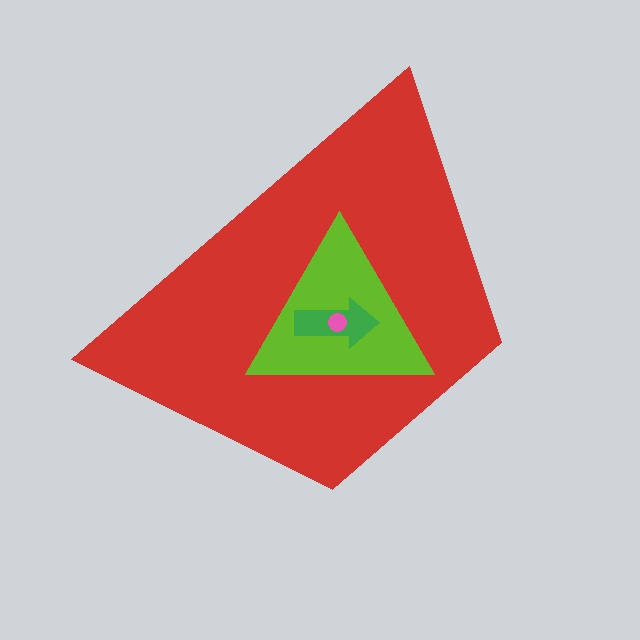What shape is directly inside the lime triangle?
The green arrow.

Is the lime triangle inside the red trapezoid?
Yes.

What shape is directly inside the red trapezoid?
The lime triangle.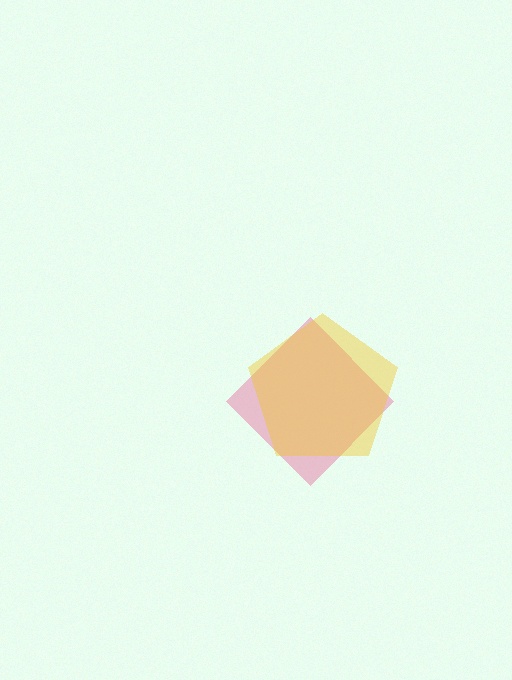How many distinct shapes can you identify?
There are 2 distinct shapes: a pink diamond, a yellow pentagon.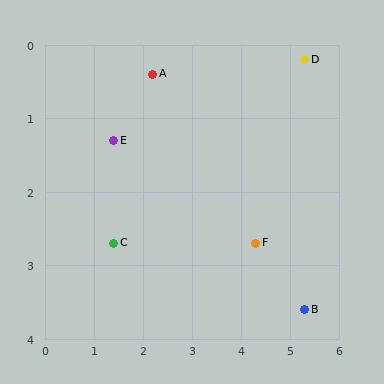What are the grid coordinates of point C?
Point C is at approximately (1.4, 2.7).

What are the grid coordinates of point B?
Point B is at approximately (5.3, 3.6).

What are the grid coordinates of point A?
Point A is at approximately (2.2, 0.4).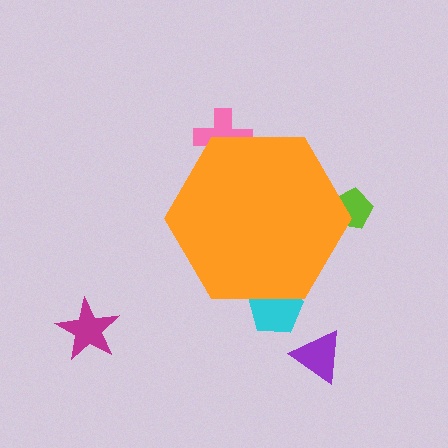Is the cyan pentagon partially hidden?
Yes, the cyan pentagon is partially hidden behind the orange hexagon.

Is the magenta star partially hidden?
No, the magenta star is fully visible.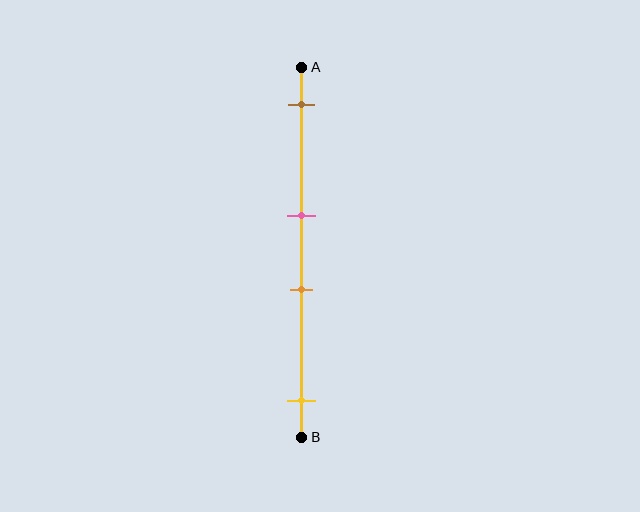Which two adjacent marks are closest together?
The pink and orange marks are the closest adjacent pair.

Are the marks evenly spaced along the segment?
No, the marks are not evenly spaced.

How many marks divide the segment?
There are 4 marks dividing the segment.